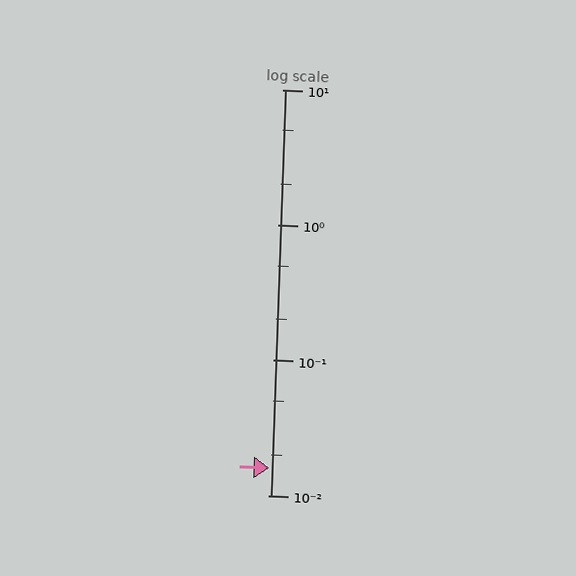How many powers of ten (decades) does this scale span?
The scale spans 3 decades, from 0.01 to 10.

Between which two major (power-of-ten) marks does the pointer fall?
The pointer is between 0.01 and 0.1.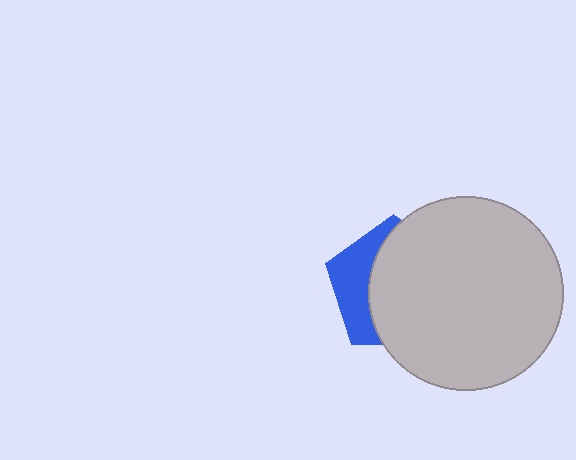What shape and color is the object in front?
The object in front is a light gray circle.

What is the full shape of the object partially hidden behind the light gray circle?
The partially hidden object is a blue pentagon.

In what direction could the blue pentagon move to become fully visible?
The blue pentagon could move left. That would shift it out from behind the light gray circle entirely.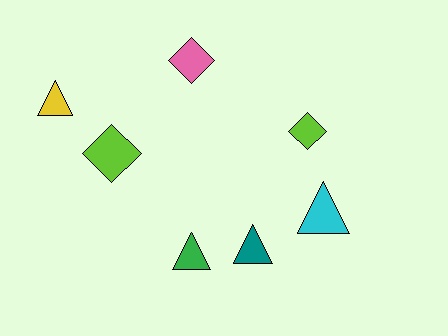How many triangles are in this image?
There are 4 triangles.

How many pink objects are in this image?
There is 1 pink object.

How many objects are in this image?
There are 7 objects.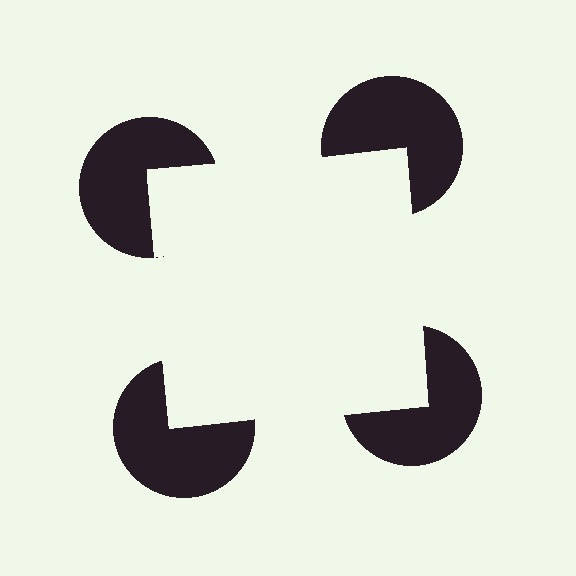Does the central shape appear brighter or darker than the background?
It typically appears slightly brighter than the background, even though no actual brightness change is drawn.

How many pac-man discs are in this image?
There are 4 — one at each vertex of the illusory square.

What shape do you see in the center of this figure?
An illusory square — its edges are inferred from the aligned wedge cuts in the pac-man discs, not physically drawn.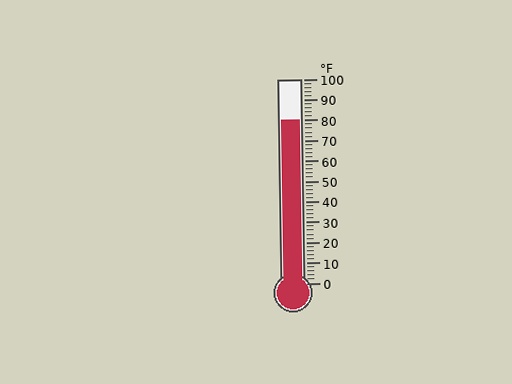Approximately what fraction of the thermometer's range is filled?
The thermometer is filled to approximately 80% of its range.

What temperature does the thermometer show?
The thermometer shows approximately 80°F.